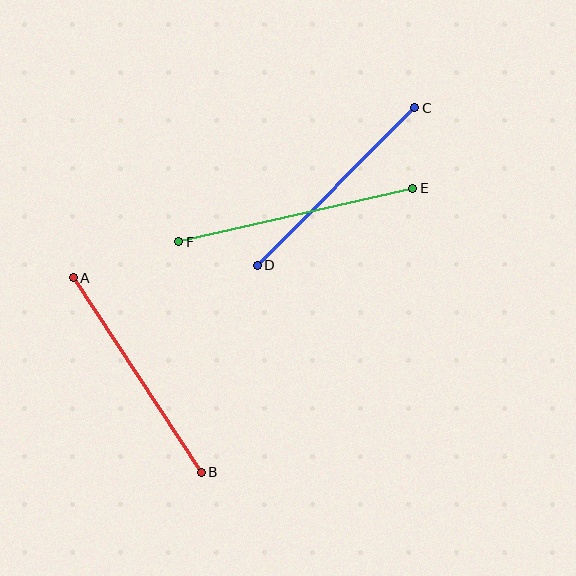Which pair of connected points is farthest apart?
Points E and F are farthest apart.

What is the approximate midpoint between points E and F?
The midpoint is at approximately (296, 215) pixels.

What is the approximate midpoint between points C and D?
The midpoint is at approximately (336, 186) pixels.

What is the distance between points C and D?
The distance is approximately 222 pixels.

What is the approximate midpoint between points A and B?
The midpoint is at approximately (137, 375) pixels.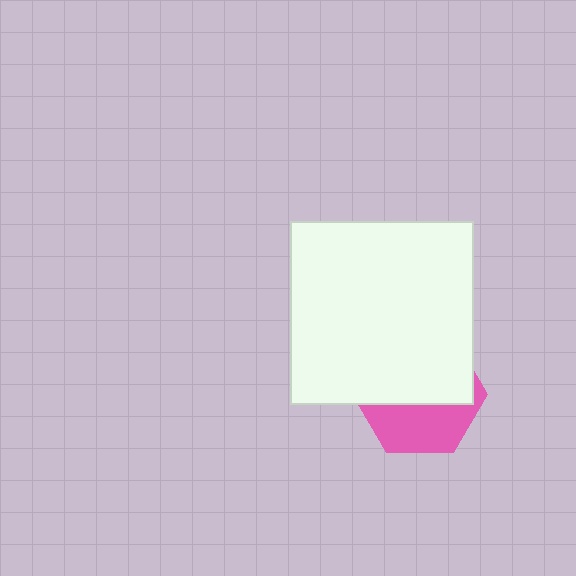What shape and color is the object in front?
The object in front is a white square.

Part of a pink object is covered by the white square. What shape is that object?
It is a hexagon.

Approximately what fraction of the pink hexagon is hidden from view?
Roughly 59% of the pink hexagon is hidden behind the white square.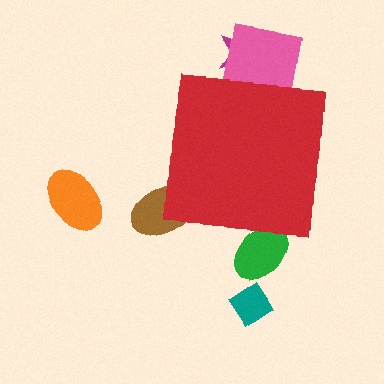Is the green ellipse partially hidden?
Yes, the green ellipse is partially hidden behind the red square.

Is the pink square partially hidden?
Yes, the pink square is partially hidden behind the red square.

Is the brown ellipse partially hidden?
Yes, the brown ellipse is partially hidden behind the red square.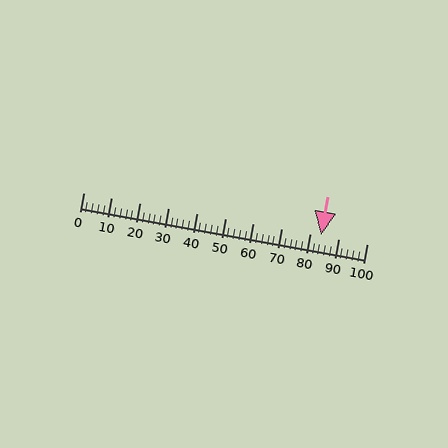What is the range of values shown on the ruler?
The ruler shows values from 0 to 100.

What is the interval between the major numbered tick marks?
The major tick marks are spaced 10 units apart.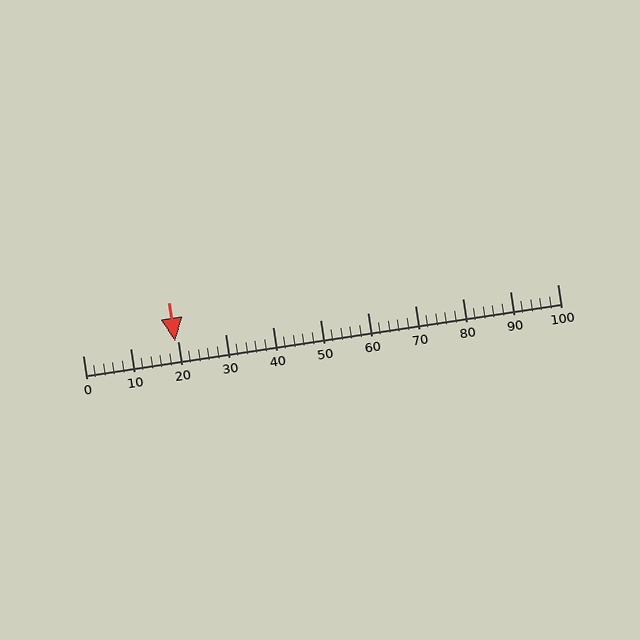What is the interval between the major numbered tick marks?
The major tick marks are spaced 10 units apart.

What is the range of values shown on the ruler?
The ruler shows values from 0 to 100.